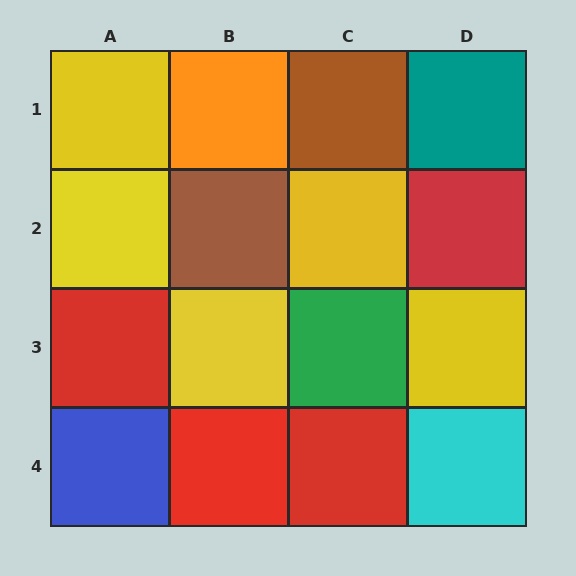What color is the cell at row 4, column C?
Red.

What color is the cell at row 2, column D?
Red.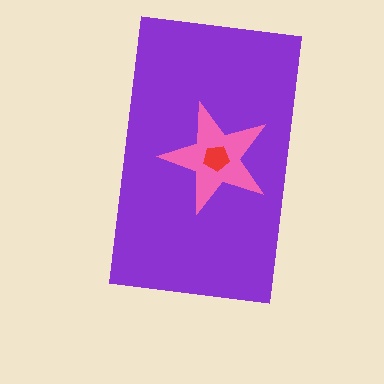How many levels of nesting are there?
3.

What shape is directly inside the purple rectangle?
The pink star.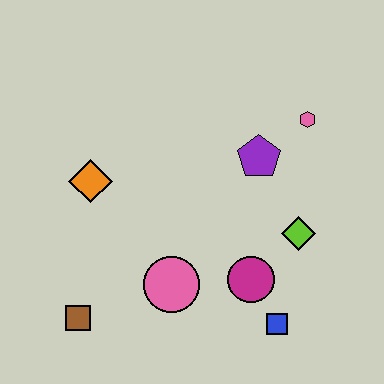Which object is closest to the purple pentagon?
The pink hexagon is closest to the purple pentagon.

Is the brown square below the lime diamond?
Yes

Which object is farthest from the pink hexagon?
The brown square is farthest from the pink hexagon.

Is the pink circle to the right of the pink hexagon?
No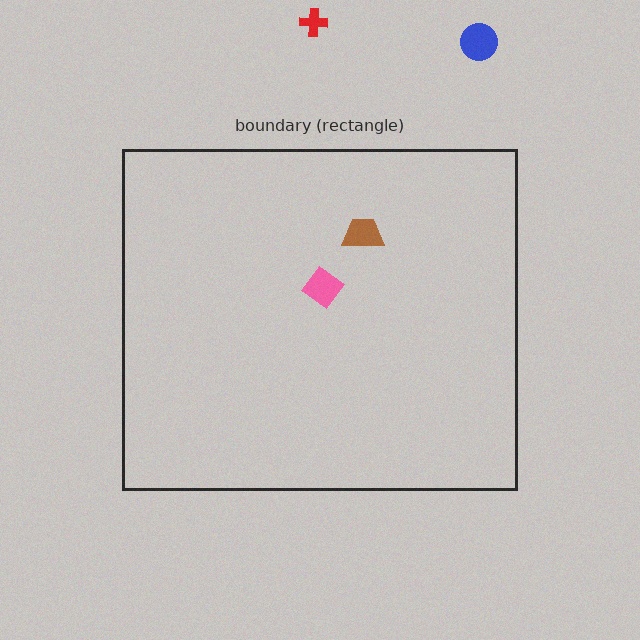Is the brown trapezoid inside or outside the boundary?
Inside.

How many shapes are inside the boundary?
2 inside, 2 outside.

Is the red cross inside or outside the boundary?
Outside.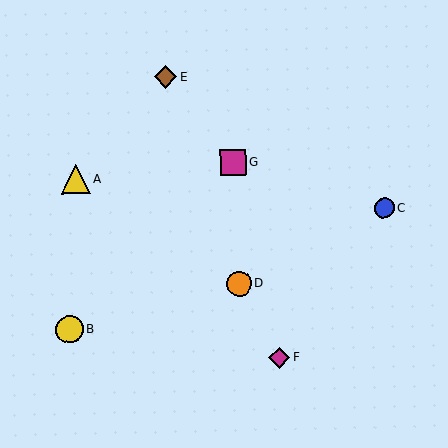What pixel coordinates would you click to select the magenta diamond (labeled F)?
Click at (279, 358) to select the magenta diamond F.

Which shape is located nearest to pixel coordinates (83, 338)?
The yellow circle (labeled B) at (70, 329) is nearest to that location.